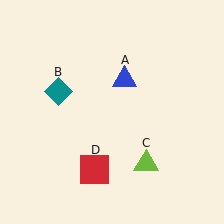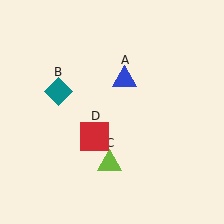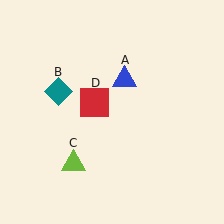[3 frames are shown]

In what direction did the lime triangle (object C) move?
The lime triangle (object C) moved left.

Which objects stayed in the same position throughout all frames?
Blue triangle (object A) and teal diamond (object B) remained stationary.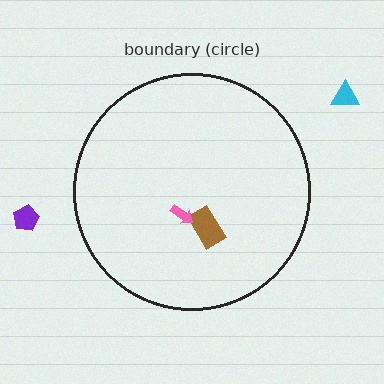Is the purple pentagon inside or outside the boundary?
Outside.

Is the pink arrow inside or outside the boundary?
Inside.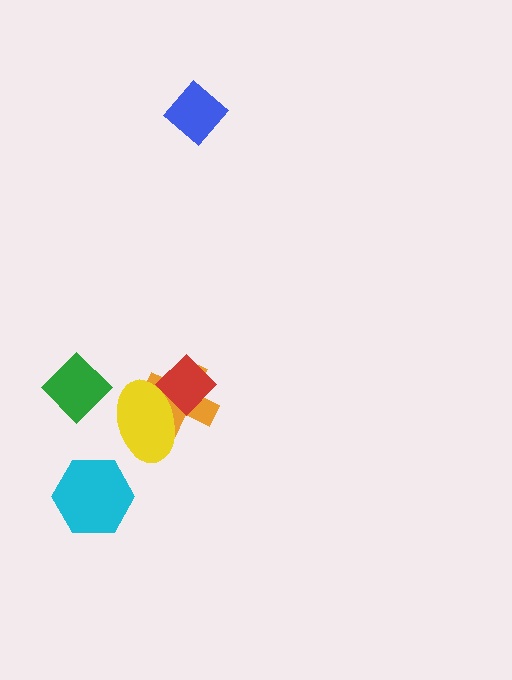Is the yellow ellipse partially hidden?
No, no other shape covers it.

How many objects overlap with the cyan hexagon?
0 objects overlap with the cyan hexagon.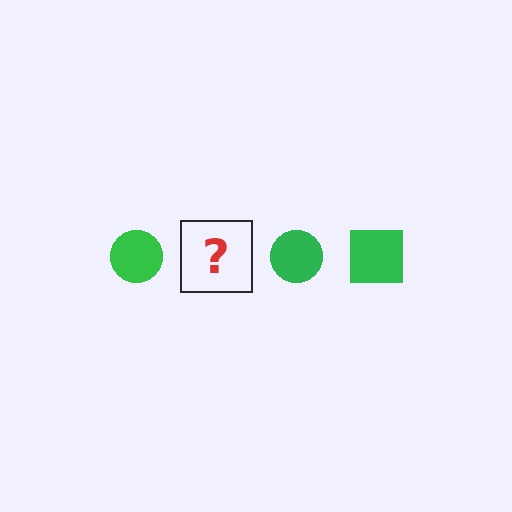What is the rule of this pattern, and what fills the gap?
The rule is that the pattern cycles through circle, square shapes in green. The gap should be filled with a green square.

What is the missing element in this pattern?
The missing element is a green square.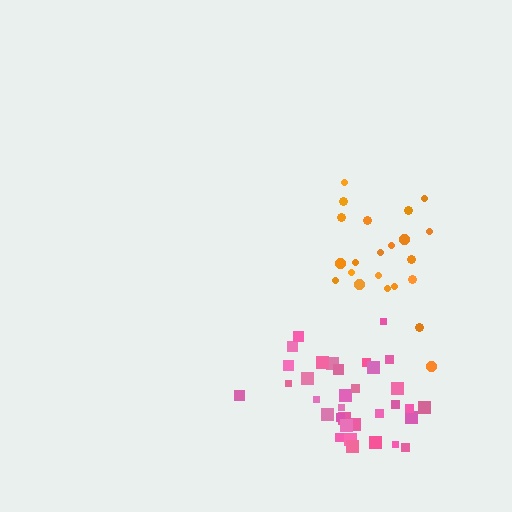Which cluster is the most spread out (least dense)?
Orange.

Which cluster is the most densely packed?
Pink.